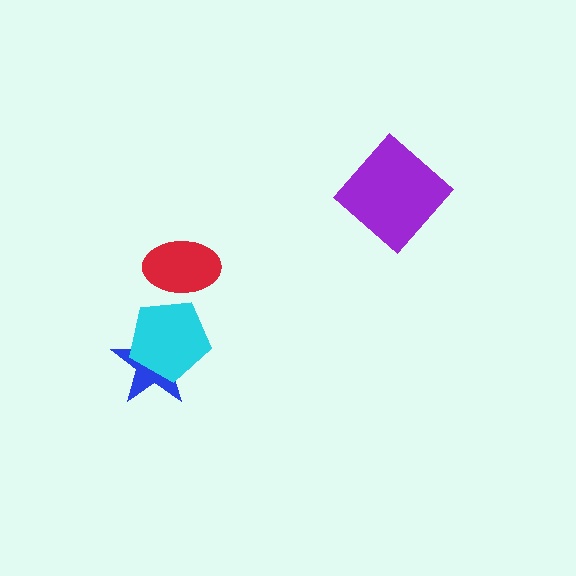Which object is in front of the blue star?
The cyan pentagon is in front of the blue star.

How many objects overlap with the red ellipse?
1 object overlaps with the red ellipse.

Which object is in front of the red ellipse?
The cyan pentagon is in front of the red ellipse.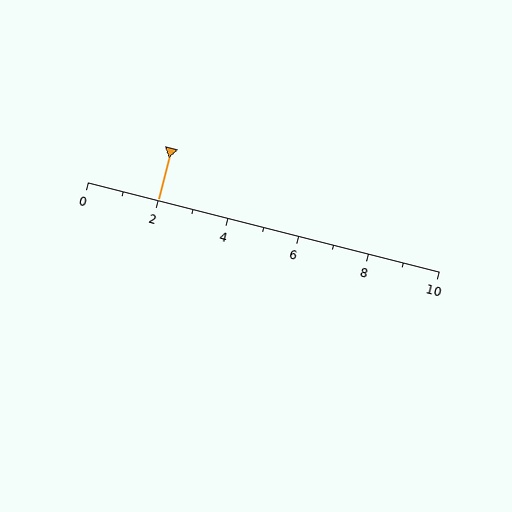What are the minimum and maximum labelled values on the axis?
The axis runs from 0 to 10.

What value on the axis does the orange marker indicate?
The marker indicates approximately 2.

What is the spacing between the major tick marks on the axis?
The major ticks are spaced 2 apart.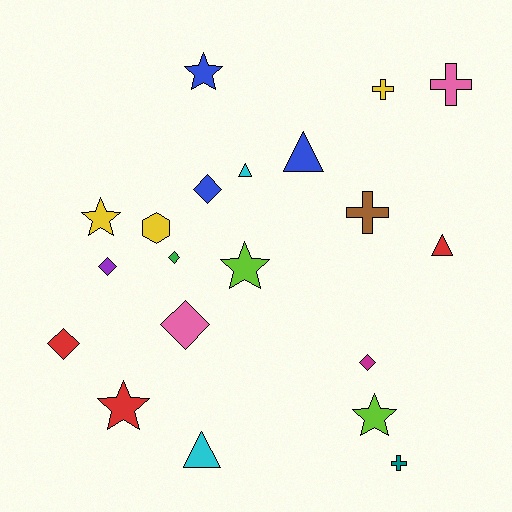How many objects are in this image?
There are 20 objects.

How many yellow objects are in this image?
There are 3 yellow objects.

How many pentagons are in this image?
There are no pentagons.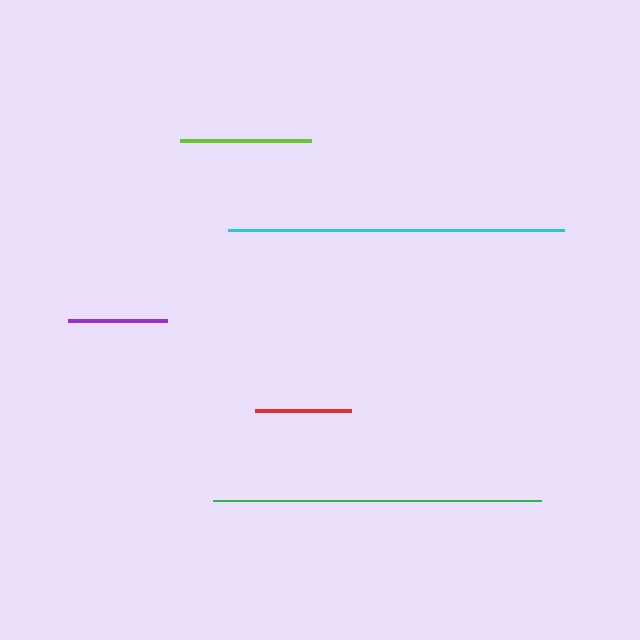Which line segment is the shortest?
The red line is the shortest at approximately 96 pixels.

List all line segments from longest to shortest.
From longest to shortest: cyan, green, lime, purple, red.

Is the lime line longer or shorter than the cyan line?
The cyan line is longer than the lime line.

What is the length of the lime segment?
The lime segment is approximately 131 pixels long.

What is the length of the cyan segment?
The cyan segment is approximately 336 pixels long.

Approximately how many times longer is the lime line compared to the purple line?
The lime line is approximately 1.3 times the length of the purple line.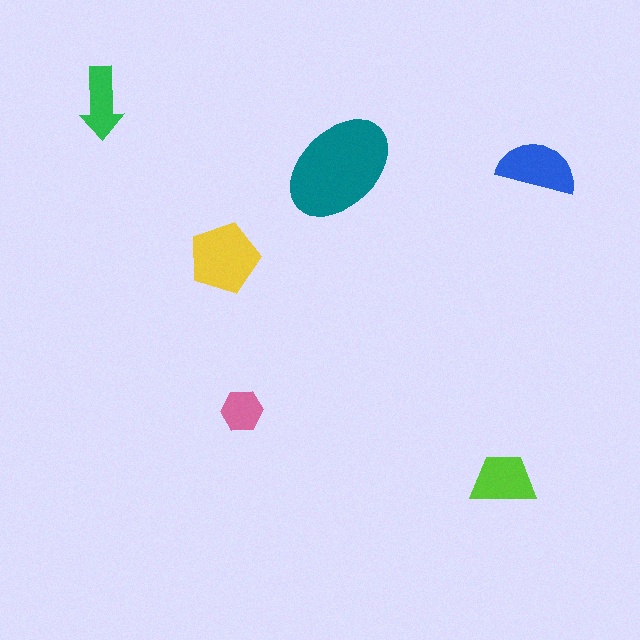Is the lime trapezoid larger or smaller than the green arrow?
Larger.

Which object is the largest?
The teal ellipse.